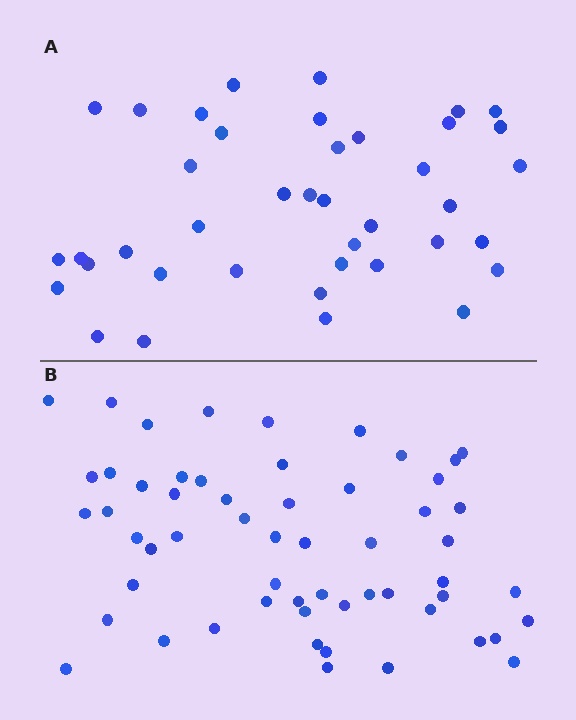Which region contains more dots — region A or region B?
Region B (the bottom region) has more dots.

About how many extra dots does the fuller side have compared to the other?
Region B has approximately 15 more dots than region A.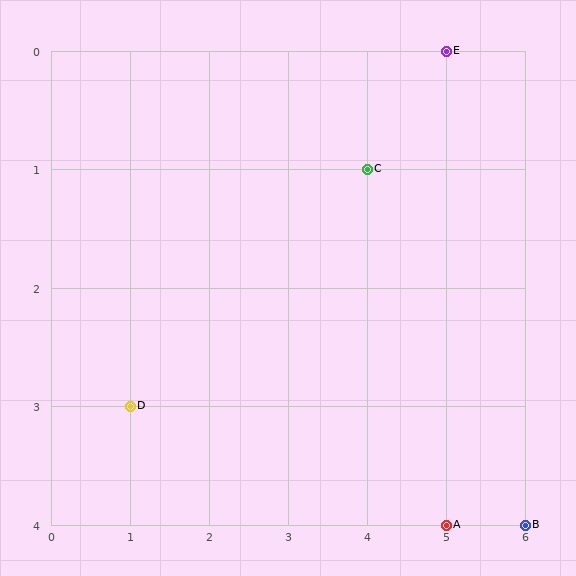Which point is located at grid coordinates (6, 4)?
Point B is at (6, 4).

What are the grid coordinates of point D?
Point D is at grid coordinates (1, 3).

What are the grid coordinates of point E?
Point E is at grid coordinates (5, 0).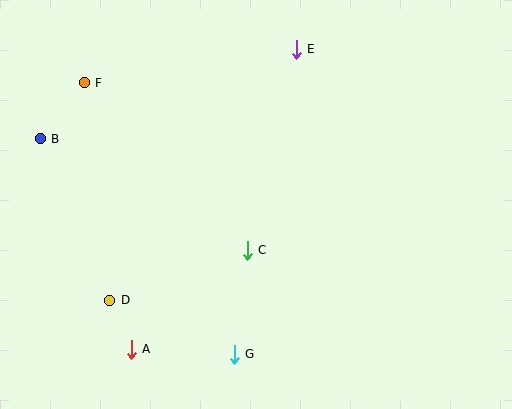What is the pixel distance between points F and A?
The distance between F and A is 271 pixels.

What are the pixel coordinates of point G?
Point G is at (234, 354).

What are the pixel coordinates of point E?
Point E is at (296, 49).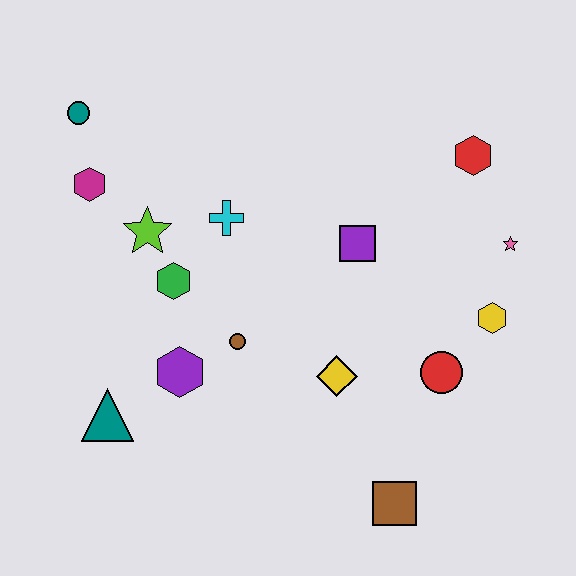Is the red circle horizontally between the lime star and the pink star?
Yes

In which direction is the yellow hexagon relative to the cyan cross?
The yellow hexagon is to the right of the cyan cross.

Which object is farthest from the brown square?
The teal circle is farthest from the brown square.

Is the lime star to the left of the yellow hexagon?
Yes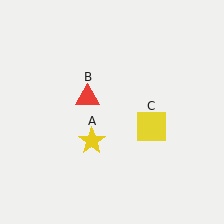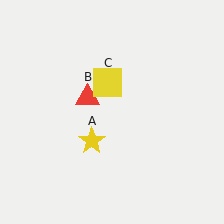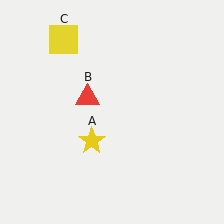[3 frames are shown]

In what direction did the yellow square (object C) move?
The yellow square (object C) moved up and to the left.